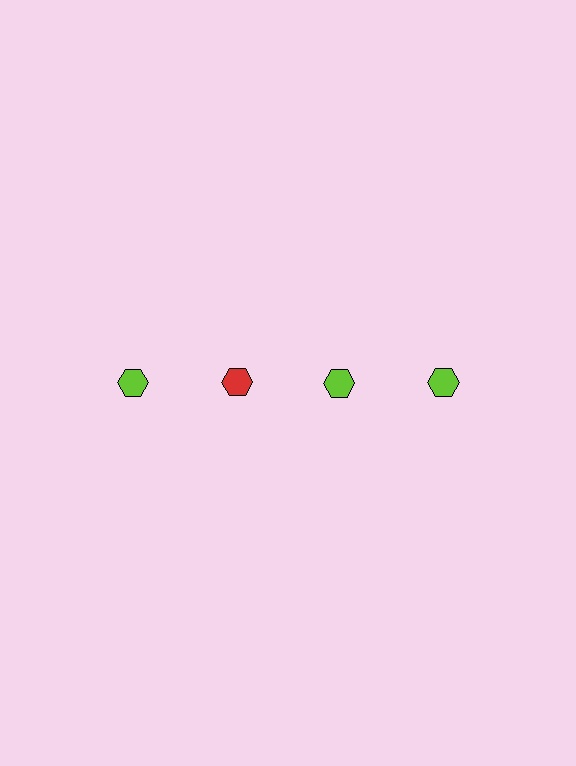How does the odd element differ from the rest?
It has a different color: red instead of lime.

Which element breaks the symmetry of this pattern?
The red hexagon in the top row, second from left column breaks the symmetry. All other shapes are lime hexagons.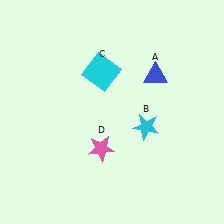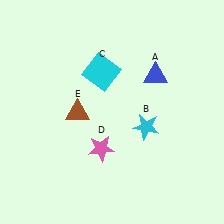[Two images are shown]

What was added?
A brown triangle (E) was added in Image 2.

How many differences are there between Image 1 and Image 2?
There is 1 difference between the two images.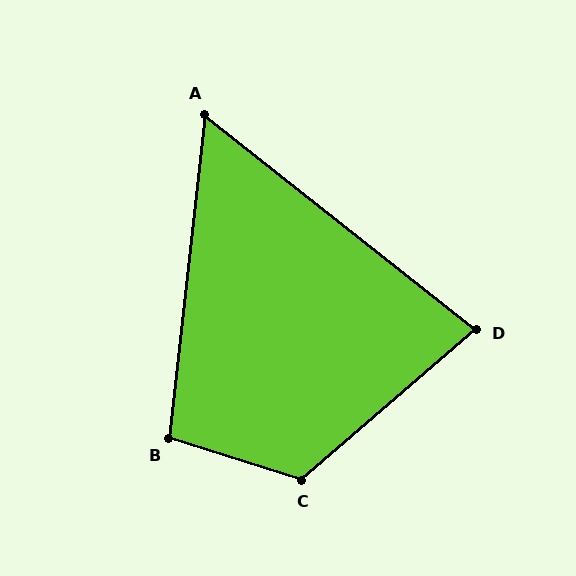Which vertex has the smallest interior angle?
A, at approximately 58 degrees.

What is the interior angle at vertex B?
Approximately 101 degrees (obtuse).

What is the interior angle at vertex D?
Approximately 79 degrees (acute).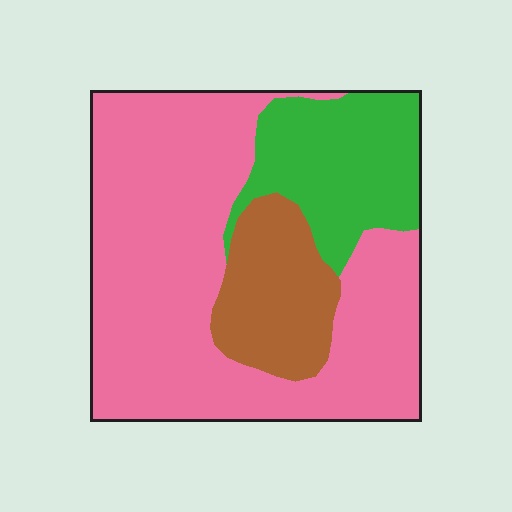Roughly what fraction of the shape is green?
Green covers about 20% of the shape.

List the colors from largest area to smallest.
From largest to smallest: pink, green, brown.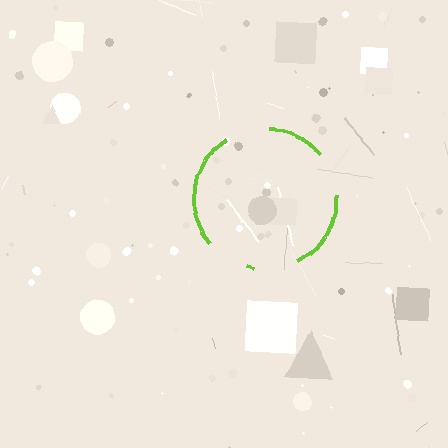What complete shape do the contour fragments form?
The contour fragments form a circle.